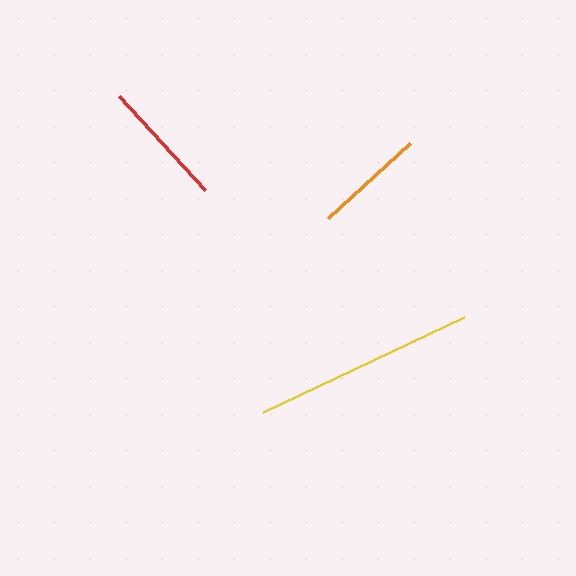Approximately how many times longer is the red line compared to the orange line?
The red line is approximately 1.1 times the length of the orange line.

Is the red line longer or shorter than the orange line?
The red line is longer than the orange line.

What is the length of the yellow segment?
The yellow segment is approximately 222 pixels long.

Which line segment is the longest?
The yellow line is the longest at approximately 222 pixels.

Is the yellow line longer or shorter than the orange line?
The yellow line is longer than the orange line.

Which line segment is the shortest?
The orange line is the shortest at approximately 112 pixels.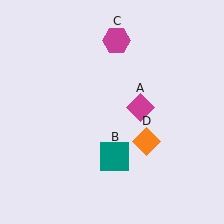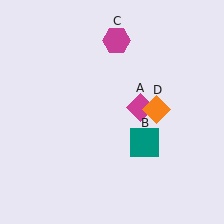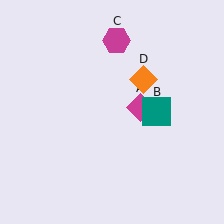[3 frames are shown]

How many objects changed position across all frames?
2 objects changed position: teal square (object B), orange diamond (object D).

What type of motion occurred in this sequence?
The teal square (object B), orange diamond (object D) rotated counterclockwise around the center of the scene.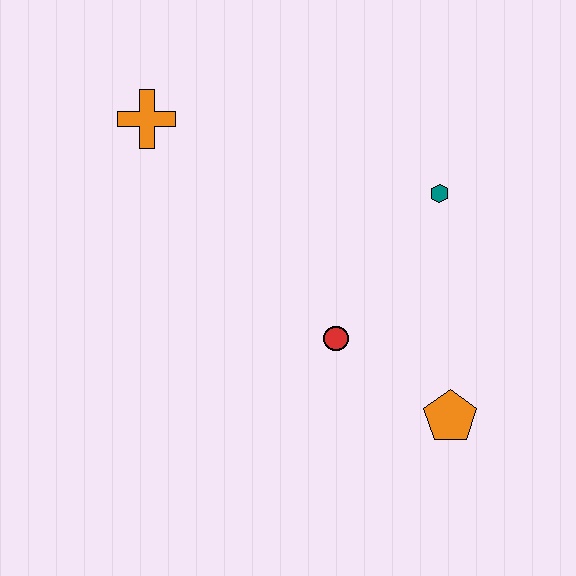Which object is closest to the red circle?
The orange pentagon is closest to the red circle.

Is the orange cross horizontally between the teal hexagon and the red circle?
No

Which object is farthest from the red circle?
The orange cross is farthest from the red circle.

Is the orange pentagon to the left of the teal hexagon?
No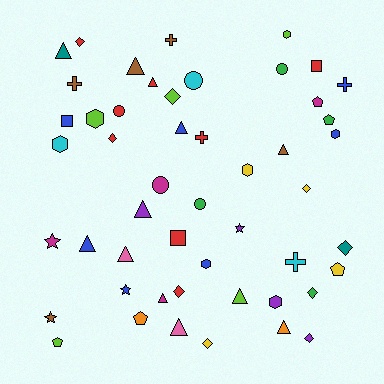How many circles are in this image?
There are 5 circles.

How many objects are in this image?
There are 50 objects.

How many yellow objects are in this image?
There are 4 yellow objects.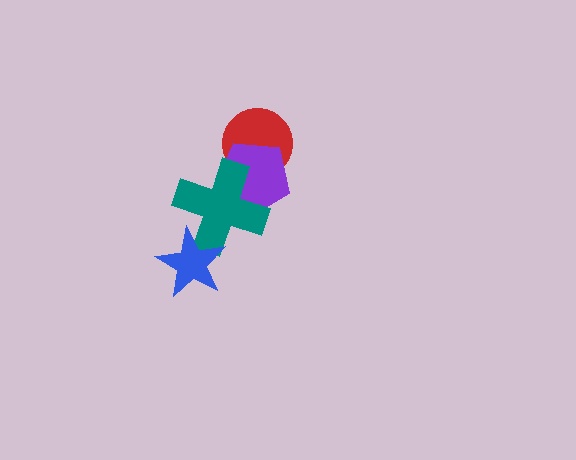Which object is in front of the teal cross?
The blue star is in front of the teal cross.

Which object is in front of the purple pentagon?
The teal cross is in front of the purple pentagon.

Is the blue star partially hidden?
No, no other shape covers it.